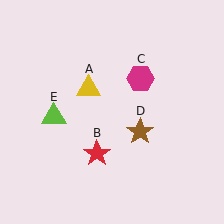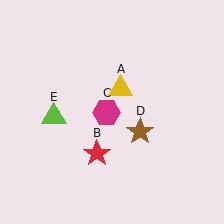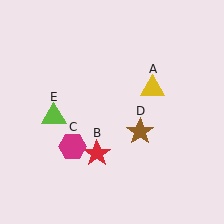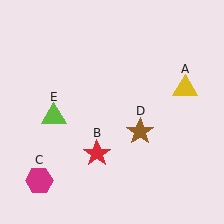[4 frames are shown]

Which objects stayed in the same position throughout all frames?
Red star (object B) and brown star (object D) and lime triangle (object E) remained stationary.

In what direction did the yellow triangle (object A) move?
The yellow triangle (object A) moved right.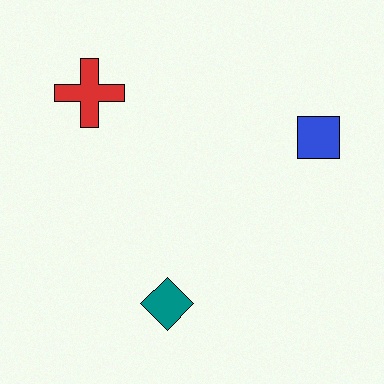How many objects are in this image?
There are 3 objects.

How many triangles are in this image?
There are no triangles.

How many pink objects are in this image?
There are no pink objects.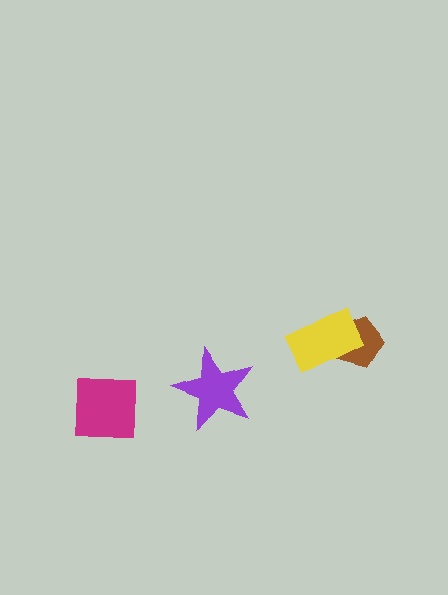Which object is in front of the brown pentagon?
The yellow rectangle is in front of the brown pentagon.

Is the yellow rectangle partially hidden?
No, no other shape covers it.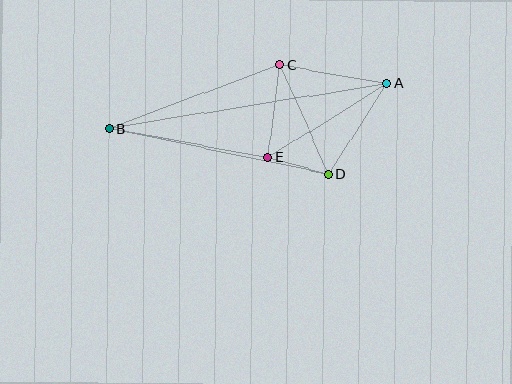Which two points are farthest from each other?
Points A and B are farthest from each other.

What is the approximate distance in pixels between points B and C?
The distance between B and C is approximately 182 pixels.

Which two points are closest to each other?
Points D and E are closest to each other.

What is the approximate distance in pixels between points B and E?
The distance between B and E is approximately 162 pixels.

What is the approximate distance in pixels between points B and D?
The distance between B and D is approximately 224 pixels.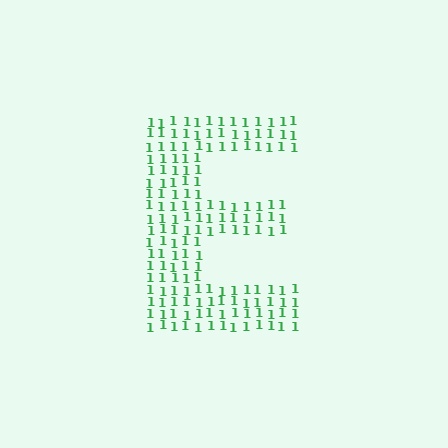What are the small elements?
The small elements are digit 1's.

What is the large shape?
The large shape is the letter E.